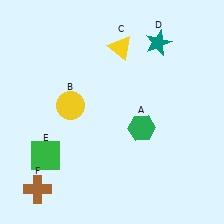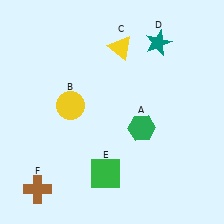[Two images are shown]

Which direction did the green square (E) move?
The green square (E) moved right.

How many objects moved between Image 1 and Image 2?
1 object moved between the two images.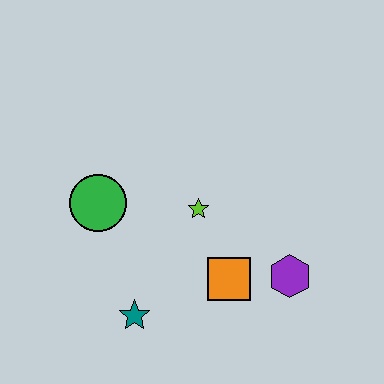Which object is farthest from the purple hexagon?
The green circle is farthest from the purple hexagon.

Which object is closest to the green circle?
The lime star is closest to the green circle.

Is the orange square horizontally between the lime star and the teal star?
No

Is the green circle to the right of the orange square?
No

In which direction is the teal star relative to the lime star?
The teal star is below the lime star.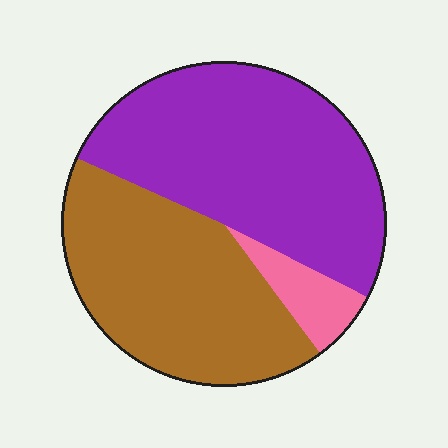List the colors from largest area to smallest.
From largest to smallest: purple, brown, pink.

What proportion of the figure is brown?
Brown covers about 40% of the figure.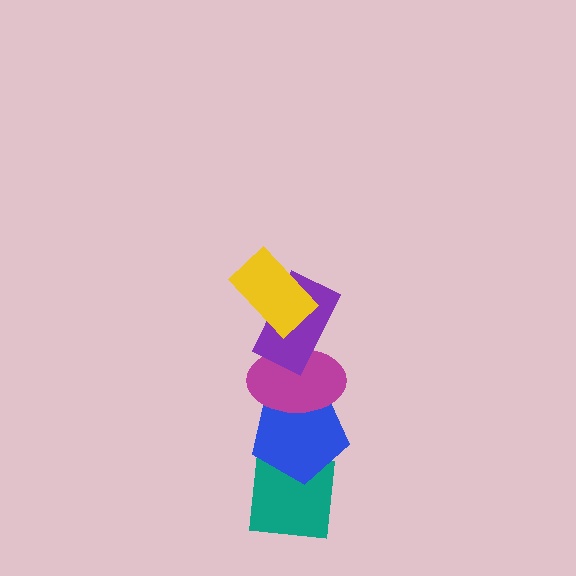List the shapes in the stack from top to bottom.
From top to bottom: the yellow rectangle, the purple rectangle, the magenta ellipse, the blue pentagon, the teal square.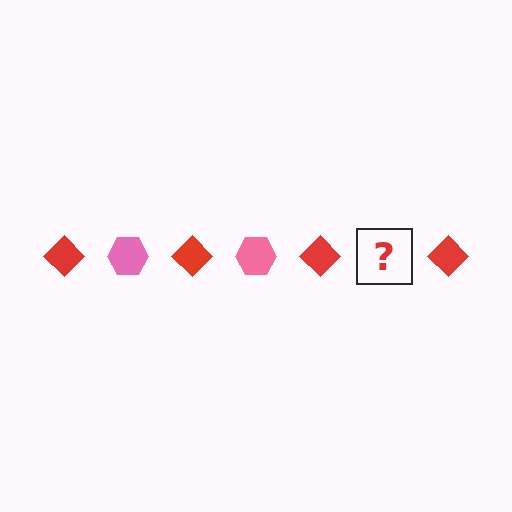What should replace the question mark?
The question mark should be replaced with a pink hexagon.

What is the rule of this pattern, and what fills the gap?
The rule is that the pattern alternates between red diamond and pink hexagon. The gap should be filled with a pink hexagon.